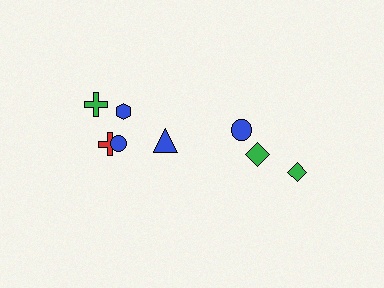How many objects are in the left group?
There are 5 objects.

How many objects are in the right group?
There are 3 objects.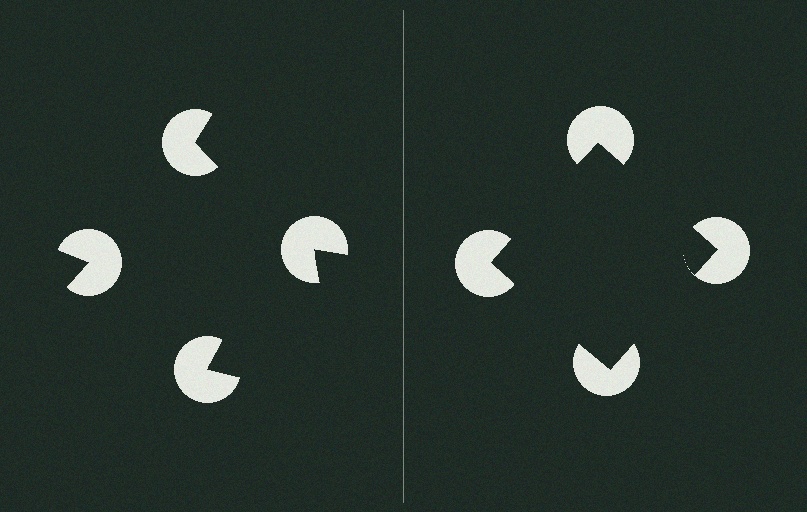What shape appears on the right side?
An illusory square.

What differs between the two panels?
The pac-man discs are positioned identically on both sides; only the wedge orientations differ. On the right they align to a square; on the left they are misaligned.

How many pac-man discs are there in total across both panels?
8 — 4 on each side.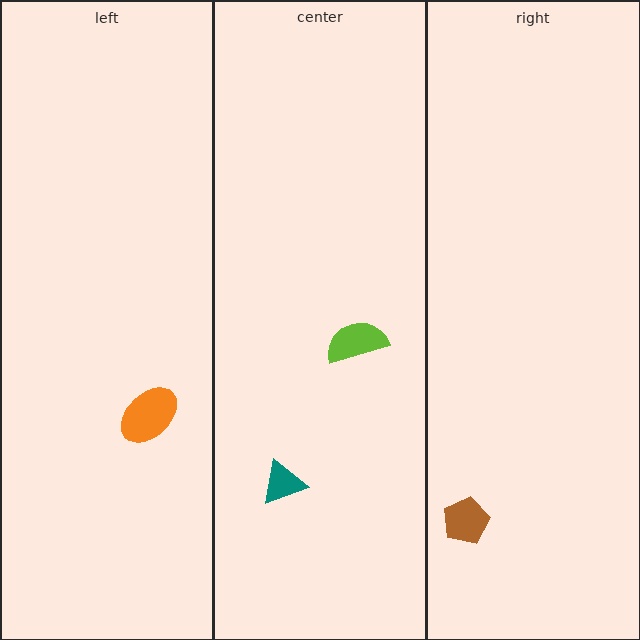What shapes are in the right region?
The brown pentagon.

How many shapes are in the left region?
1.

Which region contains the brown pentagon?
The right region.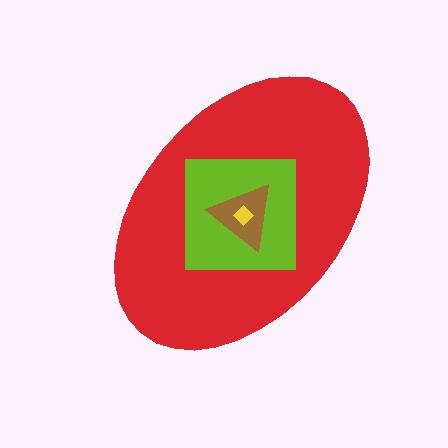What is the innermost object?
The yellow diamond.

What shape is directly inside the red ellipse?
The lime square.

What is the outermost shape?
The red ellipse.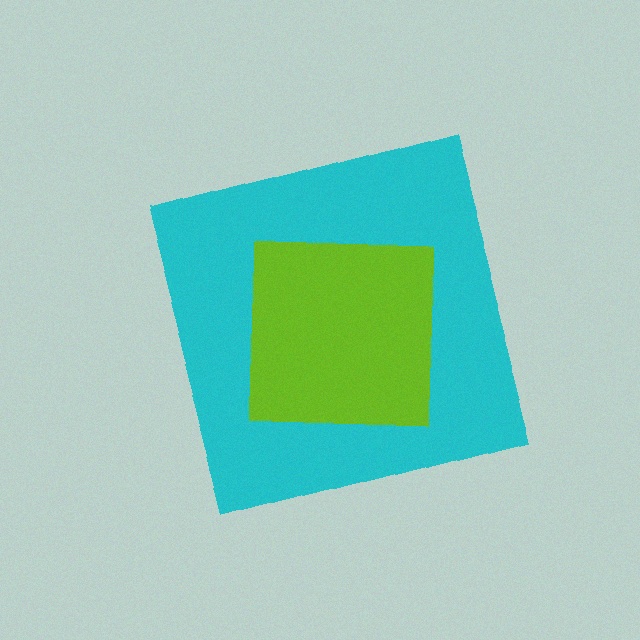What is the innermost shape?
The lime square.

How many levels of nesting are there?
2.